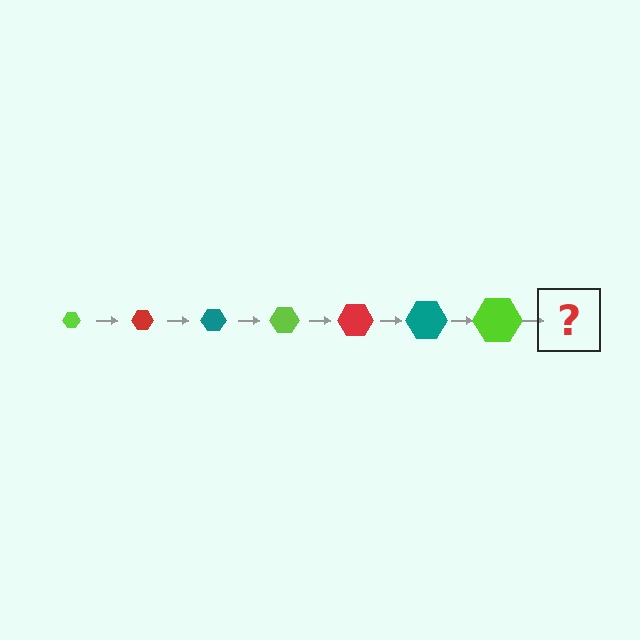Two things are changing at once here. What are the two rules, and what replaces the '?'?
The two rules are that the hexagon grows larger each step and the color cycles through lime, red, and teal. The '?' should be a red hexagon, larger than the previous one.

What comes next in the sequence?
The next element should be a red hexagon, larger than the previous one.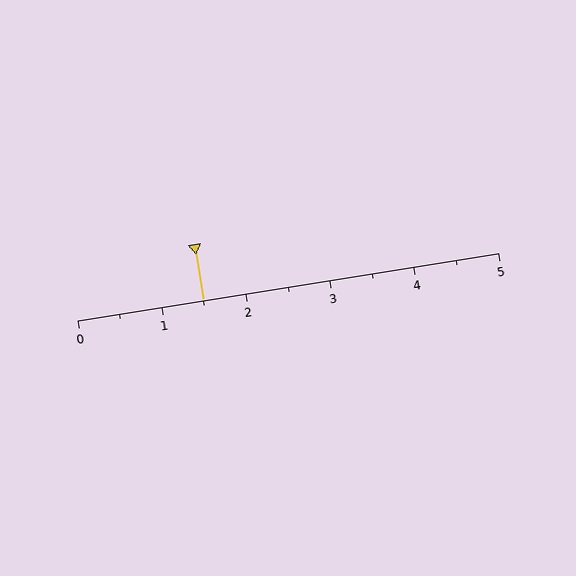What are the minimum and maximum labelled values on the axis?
The axis runs from 0 to 5.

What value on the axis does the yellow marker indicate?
The marker indicates approximately 1.5.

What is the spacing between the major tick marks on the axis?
The major ticks are spaced 1 apart.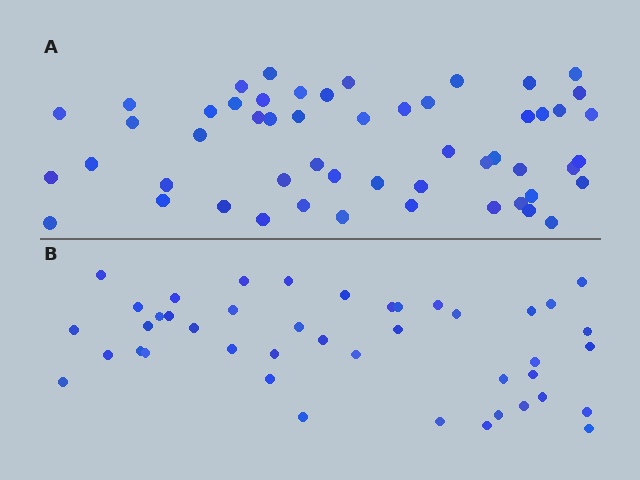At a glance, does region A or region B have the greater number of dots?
Region A (the top region) has more dots.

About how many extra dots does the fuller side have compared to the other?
Region A has roughly 10 or so more dots than region B.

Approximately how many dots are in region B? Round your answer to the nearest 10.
About 40 dots. (The exact count is 43, which rounds to 40.)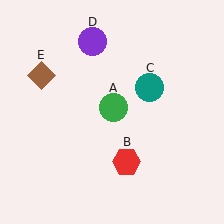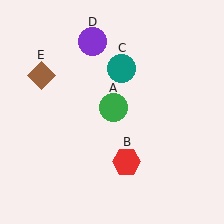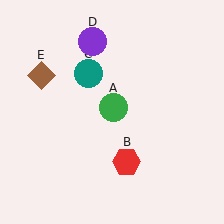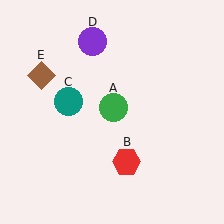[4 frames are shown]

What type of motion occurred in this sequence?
The teal circle (object C) rotated counterclockwise around the center of the scene.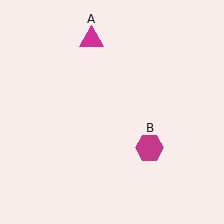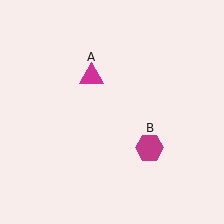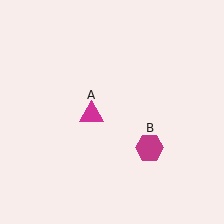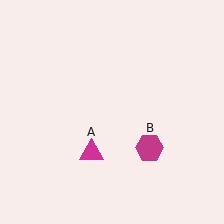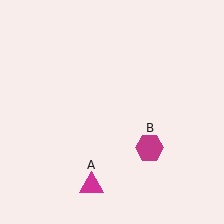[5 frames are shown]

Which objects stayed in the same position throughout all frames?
Magenta hexagon (object B) remained stationary.